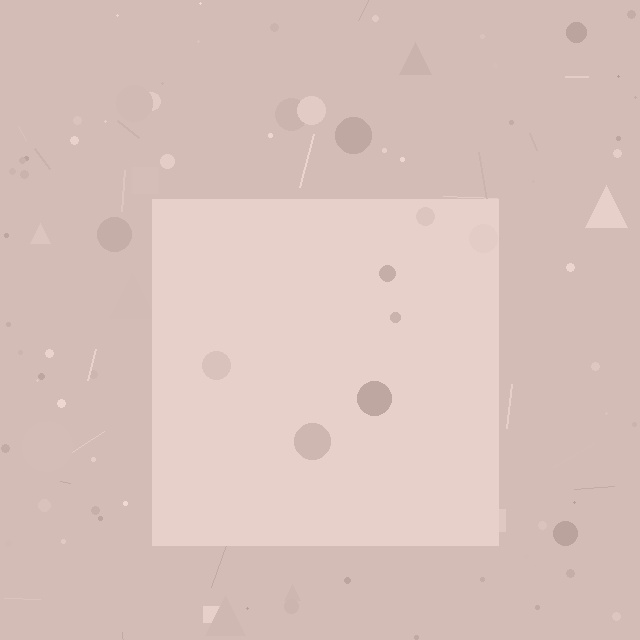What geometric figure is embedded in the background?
A square is embedded in the background.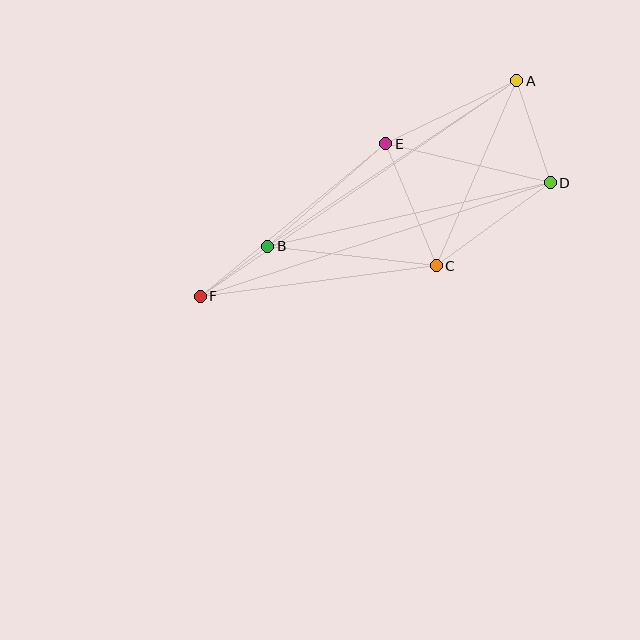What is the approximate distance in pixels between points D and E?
The distance between D and E is approximately 169 pixels.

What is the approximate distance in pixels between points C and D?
The distance between C and D is approximately 141 pixels.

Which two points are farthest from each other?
Points A and F are farthest from each other.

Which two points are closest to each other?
Points B and F are closest to each other.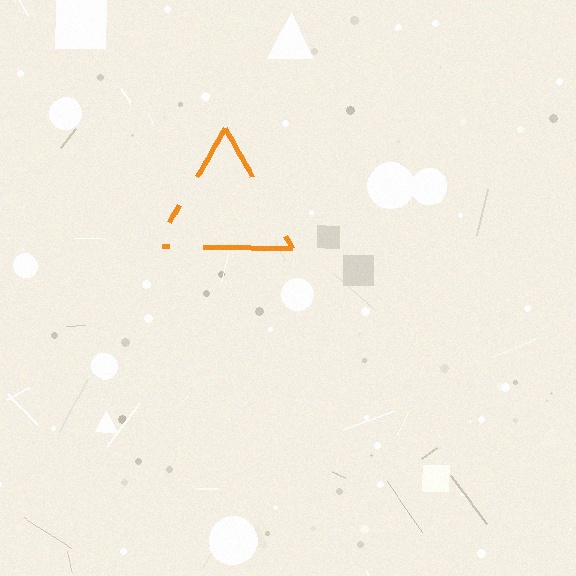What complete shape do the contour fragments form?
The contour fragments form a triangle.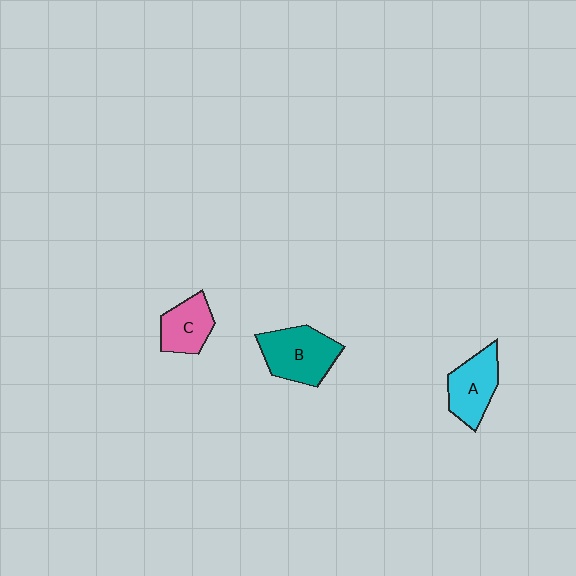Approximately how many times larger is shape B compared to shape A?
Approximately 1.2 times.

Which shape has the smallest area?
Shape C (pink).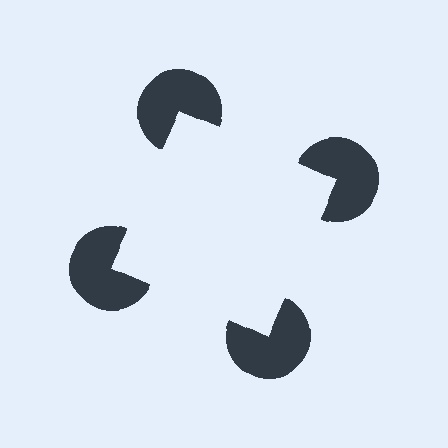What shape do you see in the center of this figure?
An illusory square — its edges are inferred from the aligned wedge cuts in the pac-man discs, not physically drawn.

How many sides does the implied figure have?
4 sides.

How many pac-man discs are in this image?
There are 4 — one at each vertex of the illusory square.